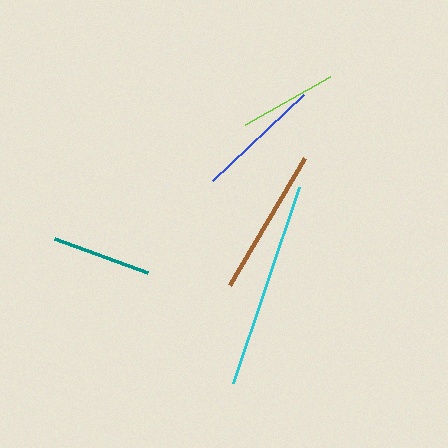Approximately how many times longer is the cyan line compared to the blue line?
The cyan line is approximately 1.7 times the length of the blue line.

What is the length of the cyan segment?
The cyan segment is approximately 206 pixels long.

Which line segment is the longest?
The cyan line is the longest at approximately 206 pixels.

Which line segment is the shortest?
The lime line is the shortest at approximately 98 pixels.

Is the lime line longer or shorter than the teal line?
The teal line is longer than the lime line.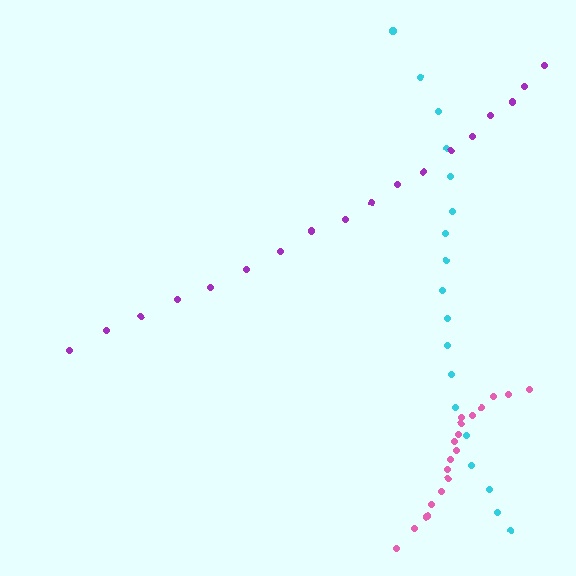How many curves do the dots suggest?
There are 3 distinct paths.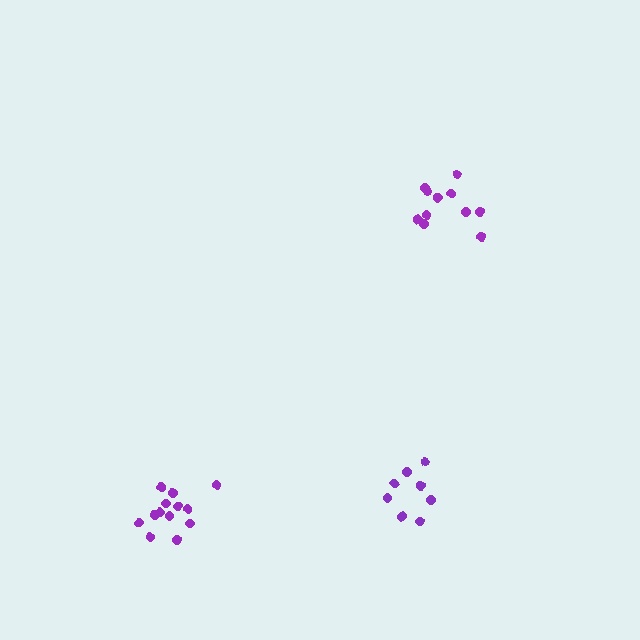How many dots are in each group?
Group 1: 8 dots, Group 2: 11 dots, Group 3: 13 dots (32 total).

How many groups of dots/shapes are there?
There are 3 groups.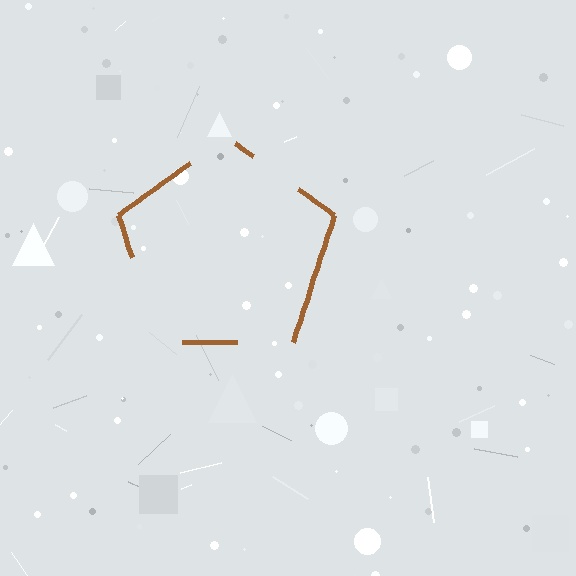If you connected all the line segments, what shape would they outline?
They would outline a pentagon.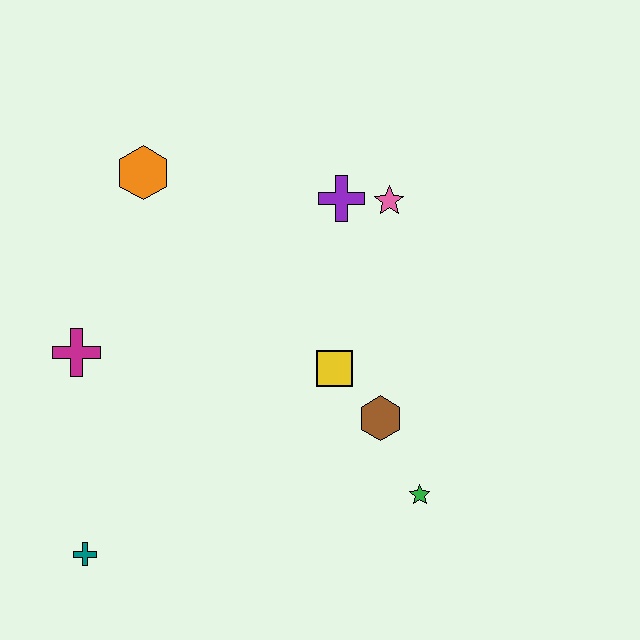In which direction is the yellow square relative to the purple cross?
The yellow square is below the purple cross.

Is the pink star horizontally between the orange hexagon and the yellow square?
No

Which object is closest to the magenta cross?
The orange hexagon is closest to the magenta cross.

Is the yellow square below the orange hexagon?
Yes